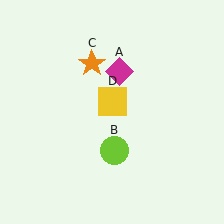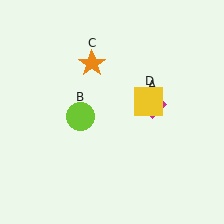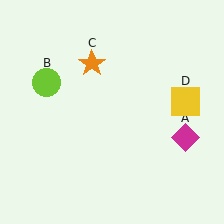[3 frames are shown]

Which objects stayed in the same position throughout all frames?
Orange star (object C) remained stationary.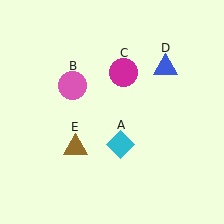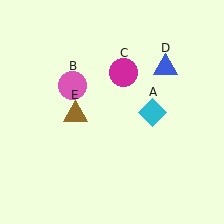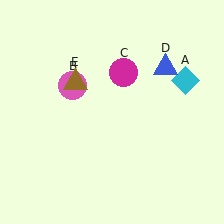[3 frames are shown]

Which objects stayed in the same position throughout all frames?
Pink circle (object B) and magenta circle (object C) and blue triangle (object D) remained stationary.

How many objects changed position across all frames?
2 objects changed position: cyan diamond (object A), brown triangle (object E).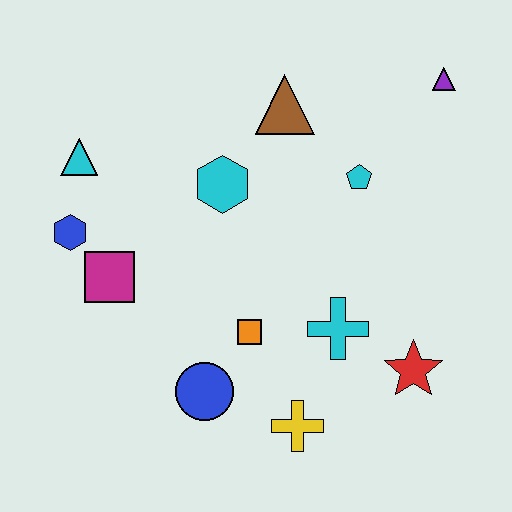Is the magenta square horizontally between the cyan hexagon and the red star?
No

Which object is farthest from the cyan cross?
The cyan triangle is farthest from the cyan cross.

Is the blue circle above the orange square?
No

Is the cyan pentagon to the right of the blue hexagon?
Yes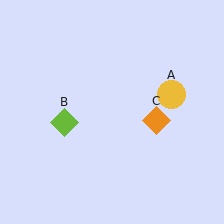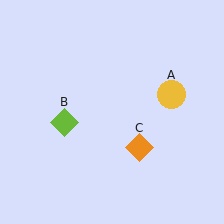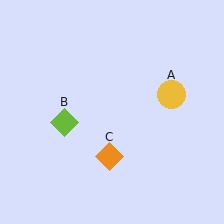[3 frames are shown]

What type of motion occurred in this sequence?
The orange diamond (object C) rotated clockwise around the center of the scene.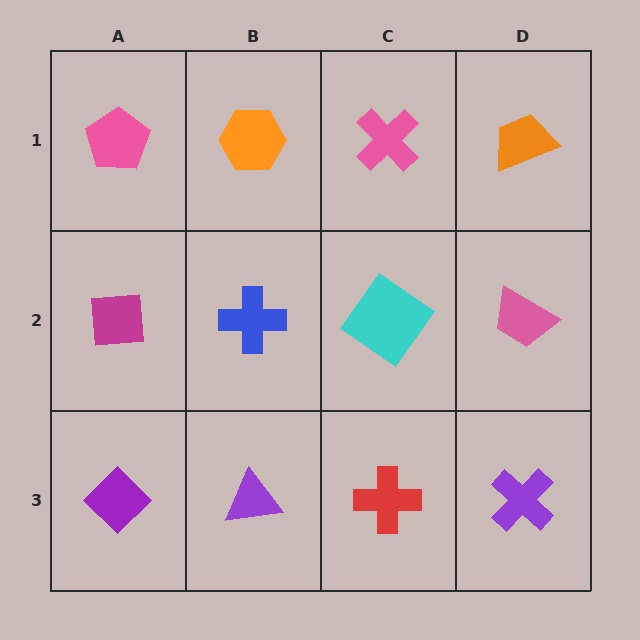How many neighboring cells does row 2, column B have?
4.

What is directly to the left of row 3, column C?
A purple triangle.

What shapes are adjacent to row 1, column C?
A cyan diamond (row 2, column C), an orange hexagon (row 1, column B), an orange trapezoid (row 1, column D).